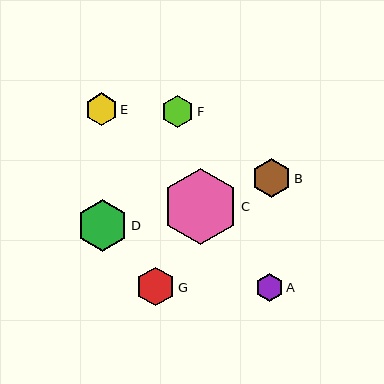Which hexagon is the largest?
Hexagon C is the largest with a size of approximately 76 pixels.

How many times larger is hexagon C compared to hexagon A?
Hexagon C is approximately 2.7 times the size of hexagon A.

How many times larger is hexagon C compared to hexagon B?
Hexagon C is approximately 1.9 times the size of hexagon B.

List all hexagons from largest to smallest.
From largest to smallest: C, D, B, G, E, F, A.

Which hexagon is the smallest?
Hexagon A is the smallest with a size of approximately 28 pixels.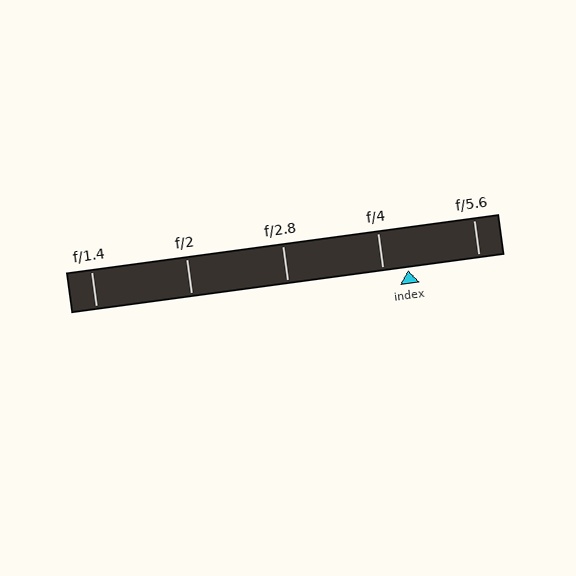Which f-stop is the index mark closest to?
The index mark is closest to f/4.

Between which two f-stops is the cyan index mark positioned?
The index mark is between f/4 and f/5.6.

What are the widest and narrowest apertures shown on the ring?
The widest aperture shown is f/1.4 and the narrowest is f/5.6.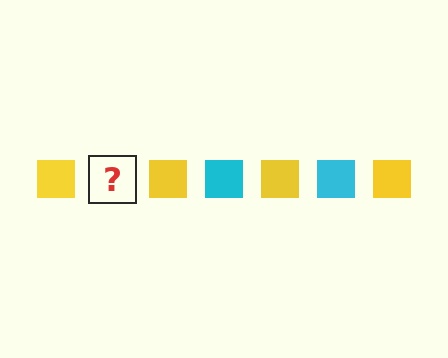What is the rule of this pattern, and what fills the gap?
The rule is that the pattern cycles through yellow, cyan squares. The gap should be filled with a cyan square.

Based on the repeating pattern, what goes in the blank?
The blank should be a cyan square.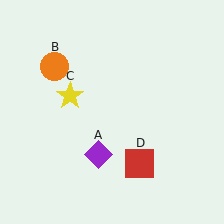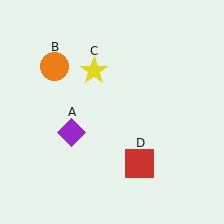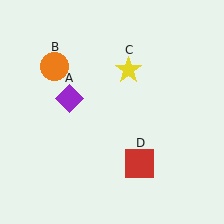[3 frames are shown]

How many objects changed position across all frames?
2 objects changed position: purple diamond (object A), yellow star (object C).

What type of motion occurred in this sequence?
The purple diamond (object A), yellow star (object C) rotated clockwise around the center of the scene.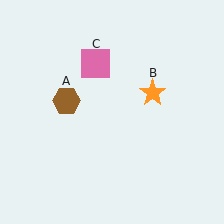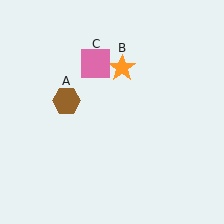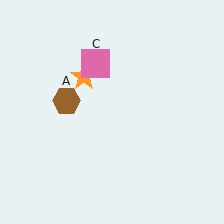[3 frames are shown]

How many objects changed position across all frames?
1 object changed position: orange star (object B).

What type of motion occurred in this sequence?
The orange star (object B) rotated counterclockwise around the center of the scene.